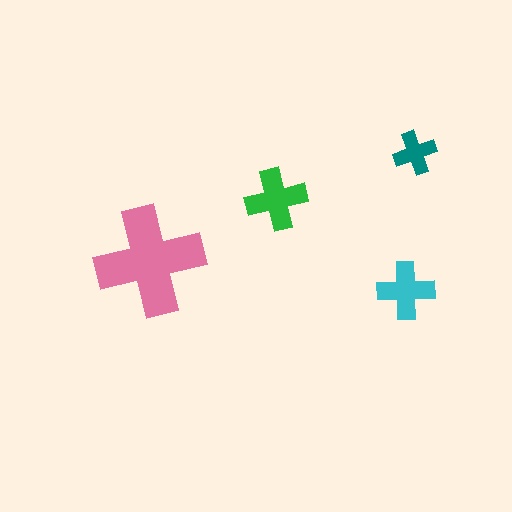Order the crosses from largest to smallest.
the pink one, the green one, the cyan one, the teal one.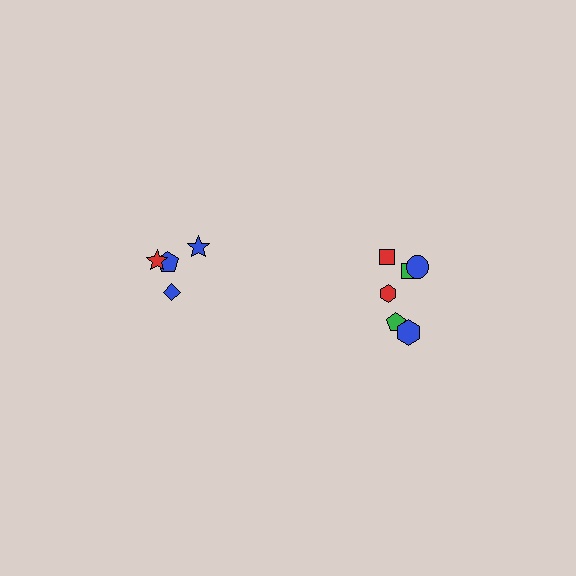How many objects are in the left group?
There are 4 objects.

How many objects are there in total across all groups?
There are 10 objects.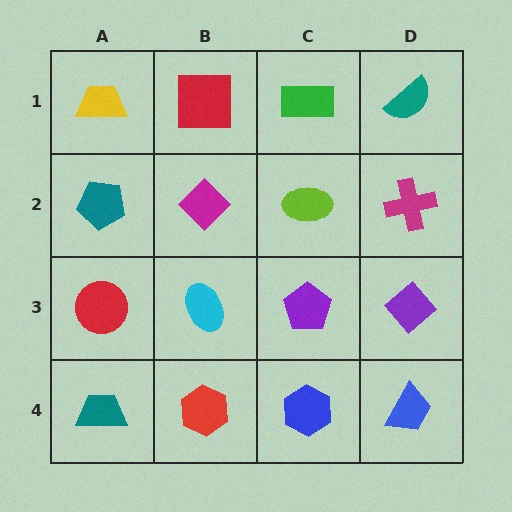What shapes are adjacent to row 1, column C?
A lime ellipse (row 2, column C), a red square (row 1, column B), a teal semicircle (row 1, column D).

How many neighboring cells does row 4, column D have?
2.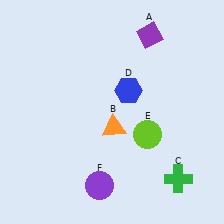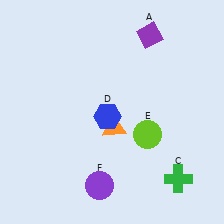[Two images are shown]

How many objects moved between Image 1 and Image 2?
1 object moved between the two images.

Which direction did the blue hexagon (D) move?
The blue hexagon (D) moved down.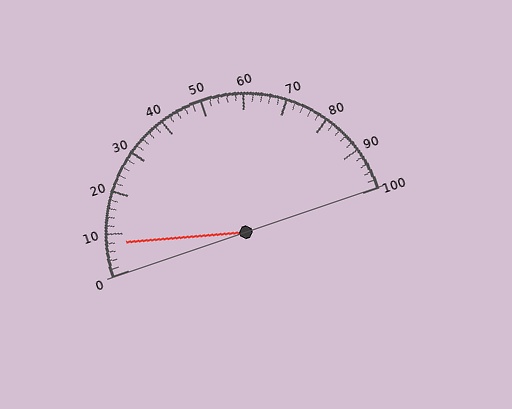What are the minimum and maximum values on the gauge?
The gauge ranges from 0 to 100.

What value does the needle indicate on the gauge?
The needle indicates approximately 8.